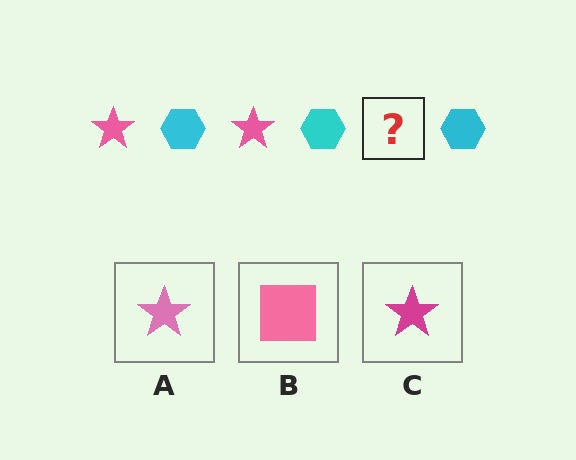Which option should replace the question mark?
Option A.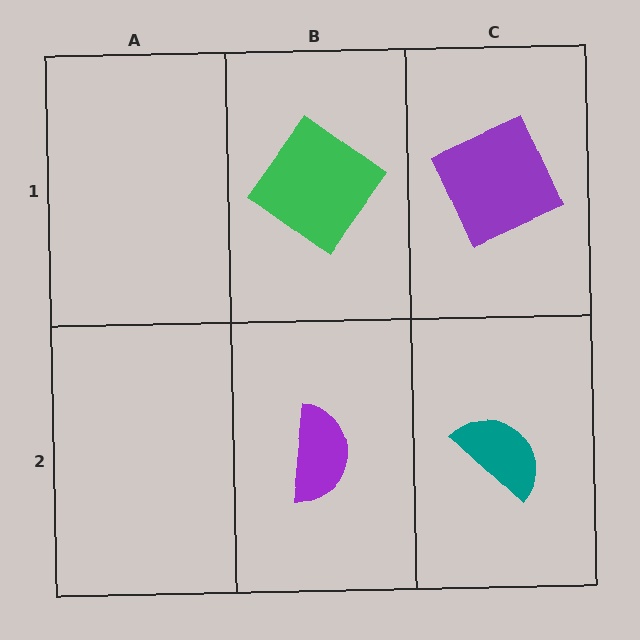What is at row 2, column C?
A teal semicircle.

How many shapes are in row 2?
2 shapes.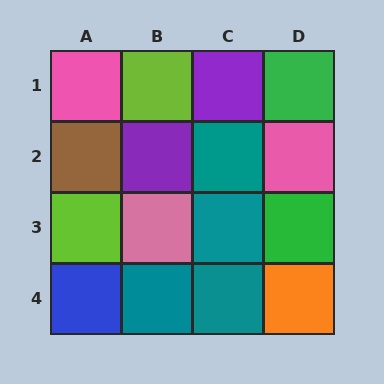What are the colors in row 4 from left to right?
Blue, teal, teal, orange.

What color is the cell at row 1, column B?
Lime.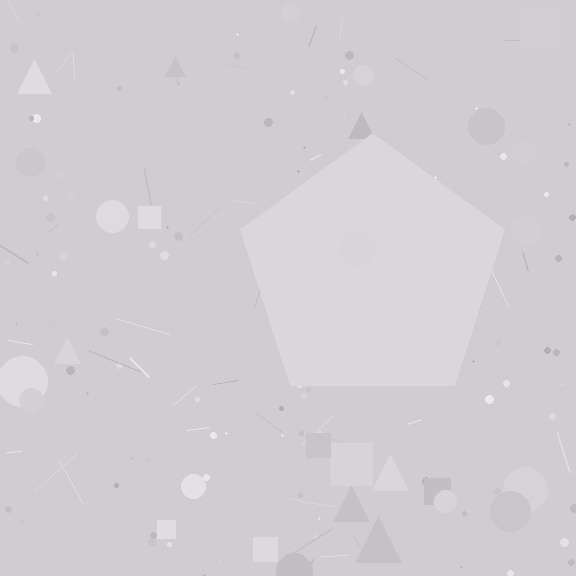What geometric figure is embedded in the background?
A pentagon is embedded in the background.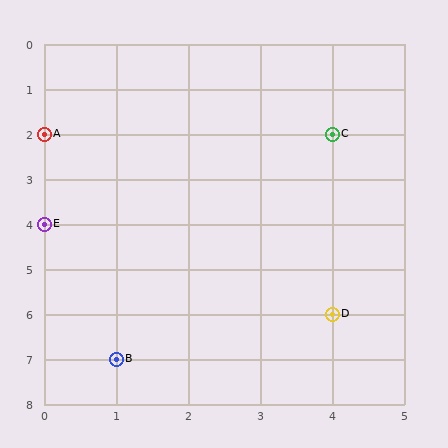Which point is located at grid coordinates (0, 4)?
Point E is at (0, 4).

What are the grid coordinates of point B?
Point B is at grid coordinates (1, 7).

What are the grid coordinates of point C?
Point C is at grid coordinates (4, 2).